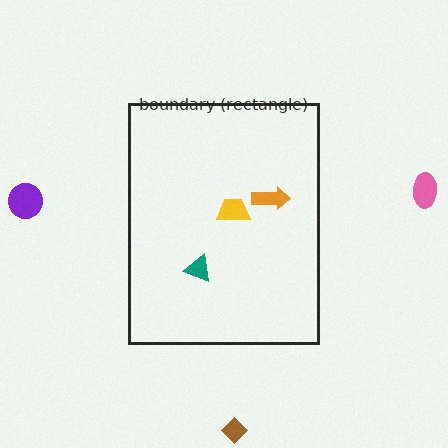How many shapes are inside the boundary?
3 inside, 3 outside.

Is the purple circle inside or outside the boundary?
Outside.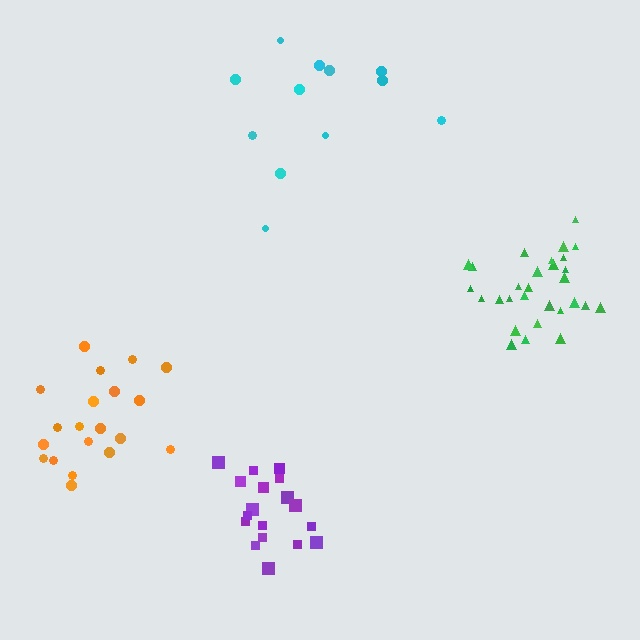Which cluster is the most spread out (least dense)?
Cyan.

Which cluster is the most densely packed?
Green.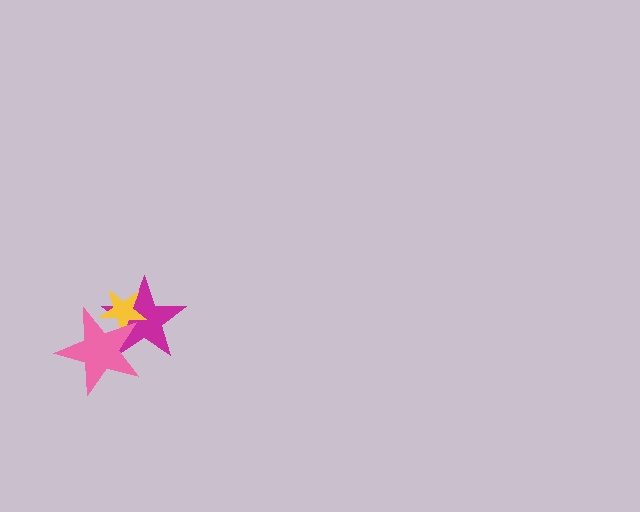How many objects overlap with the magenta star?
2 objects overlap with the magenta star.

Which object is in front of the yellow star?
The pink star is in front of the yellow star.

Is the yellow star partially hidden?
Yes, it is partially covered by another shape.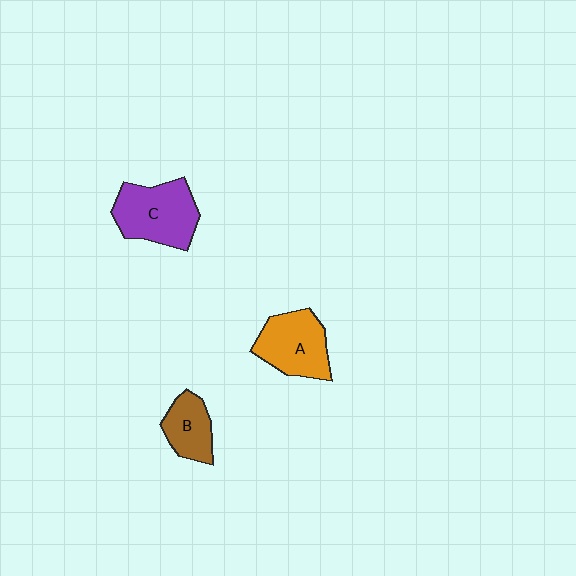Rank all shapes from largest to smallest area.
From largest to smallest: C (purple), A (orange), B (brown).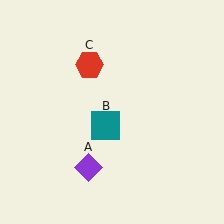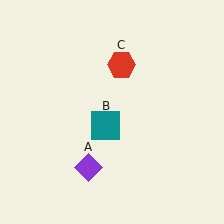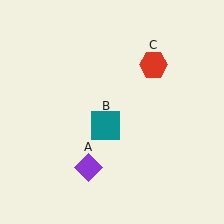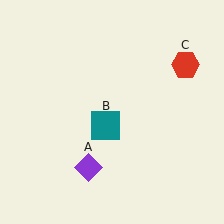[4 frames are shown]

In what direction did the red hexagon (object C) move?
The red hexagon (object C) moved right.